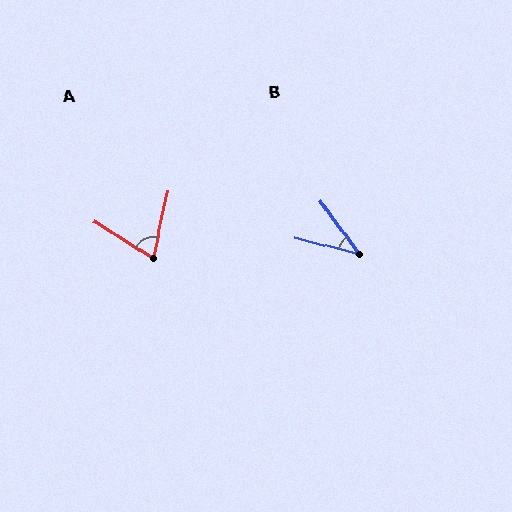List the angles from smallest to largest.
B (39°), A (69°).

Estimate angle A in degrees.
Approximately 69 degrees.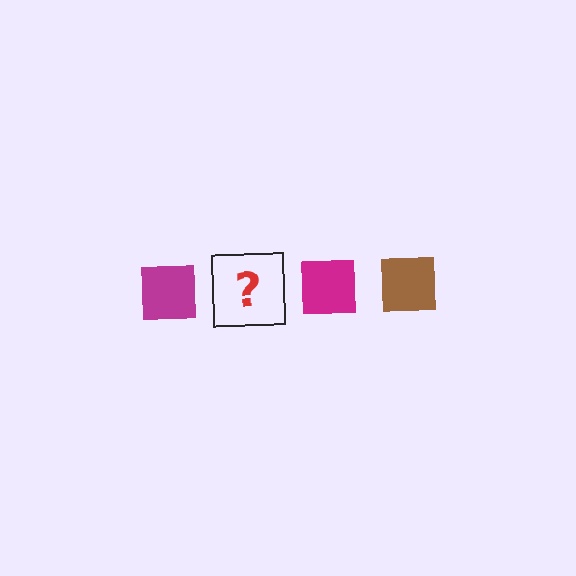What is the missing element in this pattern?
The missing element is a brown square.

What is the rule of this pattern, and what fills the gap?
The rule is that the pattern cycles through magenta, brown squares. The gap should be filled with a brown square.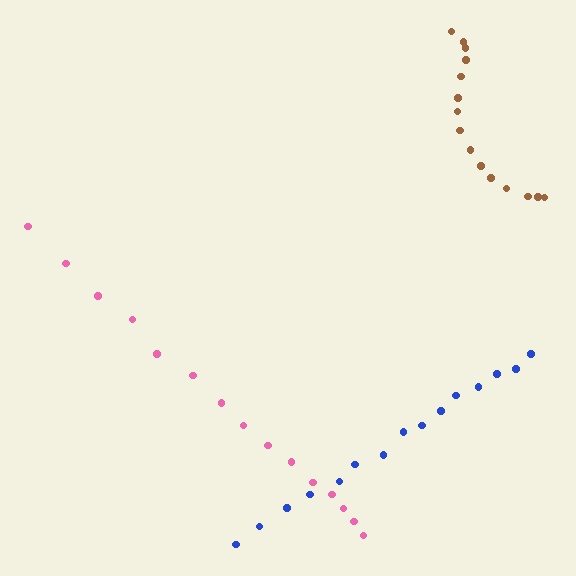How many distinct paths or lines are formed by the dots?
There are 3 distinct paths.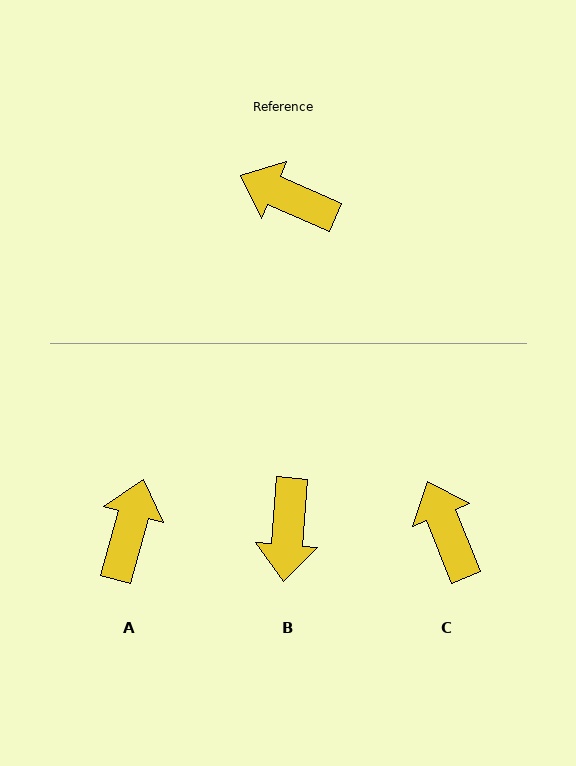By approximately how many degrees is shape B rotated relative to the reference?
Approximately 109 degrees counter-clockwise.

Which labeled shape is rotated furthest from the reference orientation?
B, about 109 degrees away.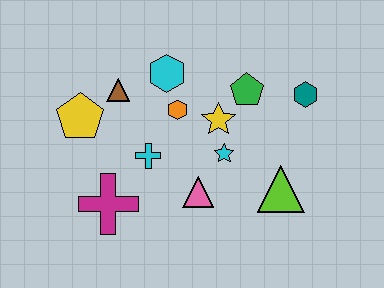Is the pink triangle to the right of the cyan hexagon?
Yes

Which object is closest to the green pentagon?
The yellow star is closest to the green pentagon.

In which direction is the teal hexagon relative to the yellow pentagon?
The teal hexagon is to the right of the yellow pentagon.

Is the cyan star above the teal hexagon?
No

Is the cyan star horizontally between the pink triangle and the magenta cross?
No